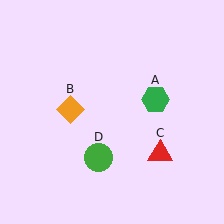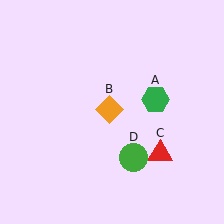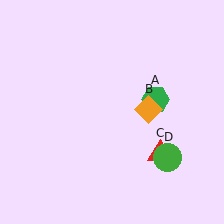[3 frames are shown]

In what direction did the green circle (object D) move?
The green circle (object D) moved right.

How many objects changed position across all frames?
2 objects changed position: orange diamond (object B), green circle (object D).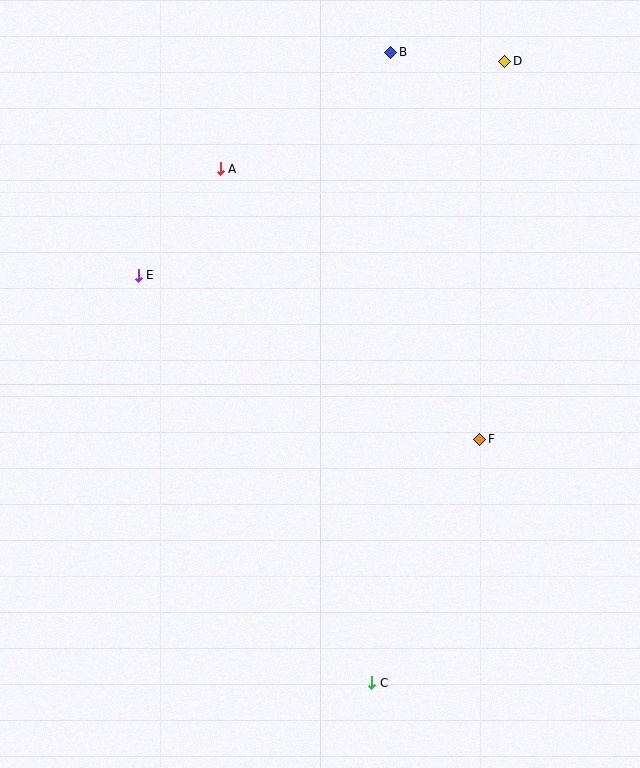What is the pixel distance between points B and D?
The distance between B and D is 114 pixels.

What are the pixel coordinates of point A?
Point A is at (220, 169).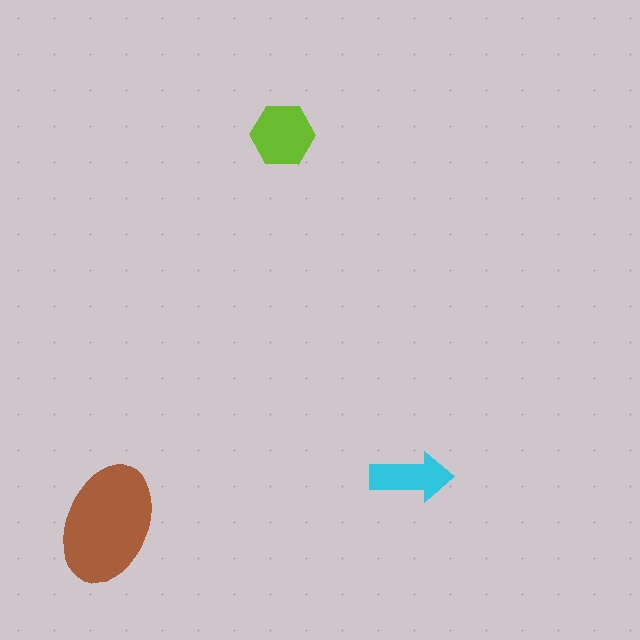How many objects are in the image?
There are 3 objects in the image.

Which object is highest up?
The lime hexagon is topmost.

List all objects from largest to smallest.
The brown ellipse, the lime hexagon, the cyan arrow.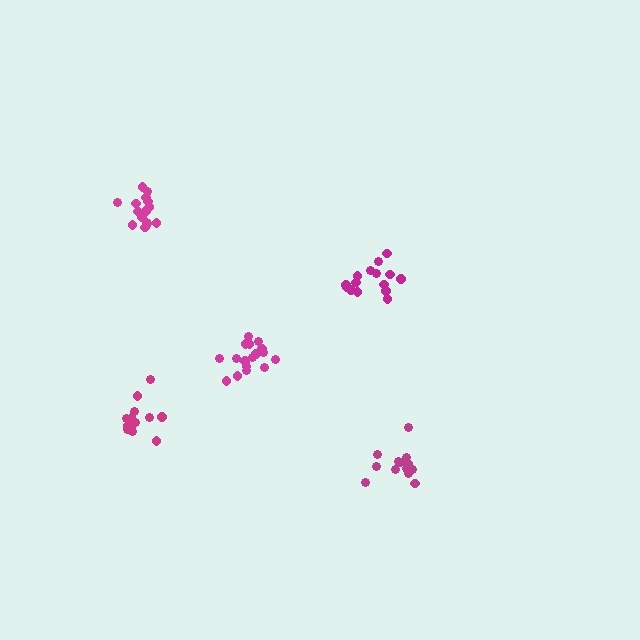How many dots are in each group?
Group 1: 15 dots, Group 2: 17 dots, Group 3: 15 dots, Group 4: 13 dots, Group 5: 14 dots (74 total).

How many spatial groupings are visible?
There are 5 spatial groupings.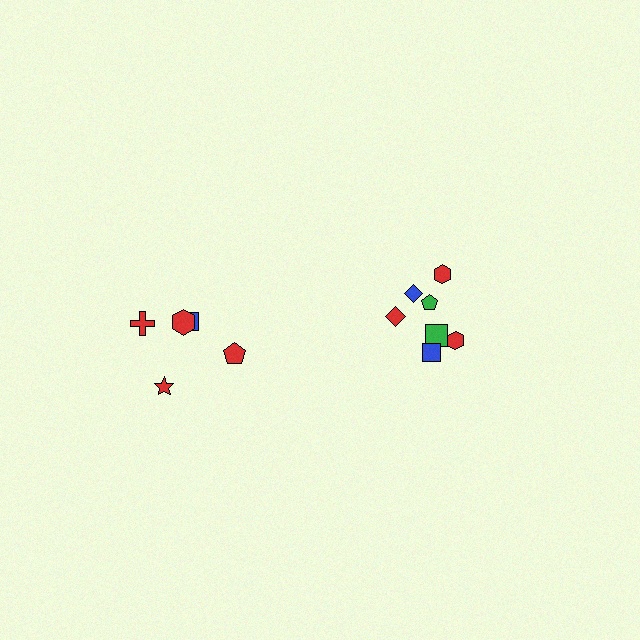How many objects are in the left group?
There are 5 objects.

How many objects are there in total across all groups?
There are 12 objects.